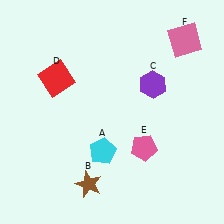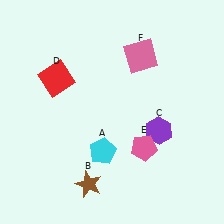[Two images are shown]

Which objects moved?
The objects that moved are: the purple hexagon (C), the pink square (F).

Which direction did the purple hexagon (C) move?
The purple hexagon (C) moved down.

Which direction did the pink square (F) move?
The pink square (F) moved left.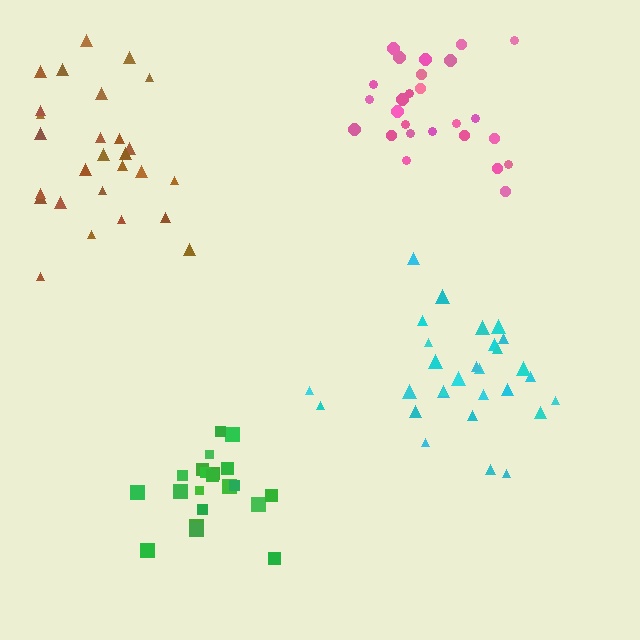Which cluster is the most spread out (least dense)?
Brown.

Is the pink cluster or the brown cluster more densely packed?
Pink.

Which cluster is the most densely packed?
Green.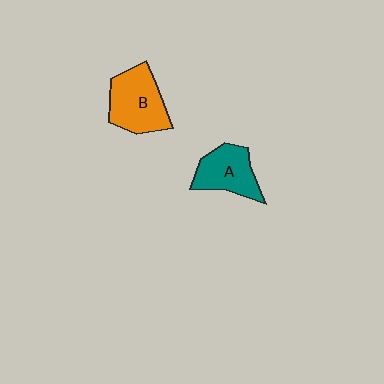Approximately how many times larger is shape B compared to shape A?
Approximately 1.2 times.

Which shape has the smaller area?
Shape A (teal).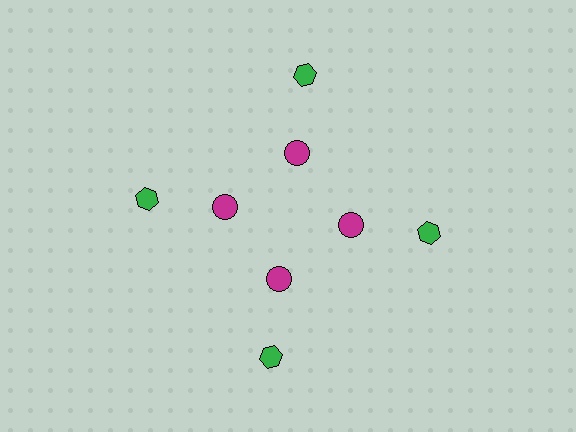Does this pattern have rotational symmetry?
Yes, this pattern has 4-fold rotational symmetry. It looks the same after rotating 90 degrees around the center.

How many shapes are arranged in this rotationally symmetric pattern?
There are 8 shapes, arranged in 4 groups of 2.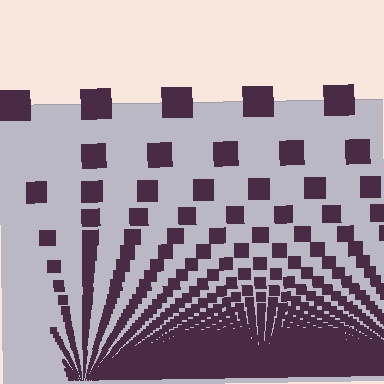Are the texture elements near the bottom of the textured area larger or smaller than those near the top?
Smaller. The gradient is inverted — elements near the bottom are smaller and denser.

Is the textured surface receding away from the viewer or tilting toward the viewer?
The surface appears to tilt toward the viewer. Texture elements get larger and sparser toward the top.